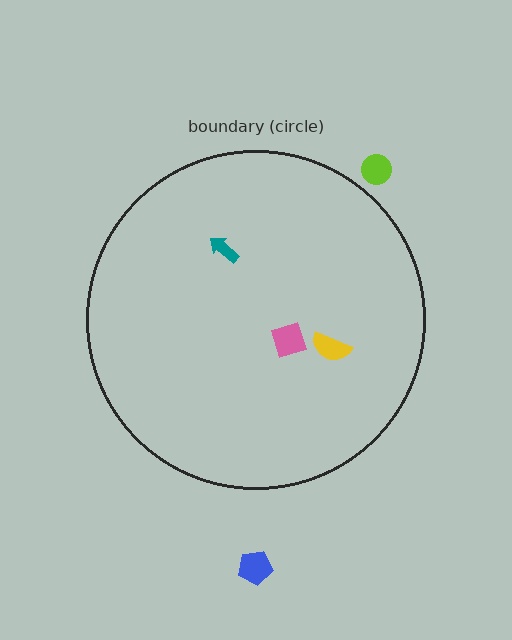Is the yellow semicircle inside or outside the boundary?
Inside.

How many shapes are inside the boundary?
3 inside, 2 outside.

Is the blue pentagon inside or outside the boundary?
Outside.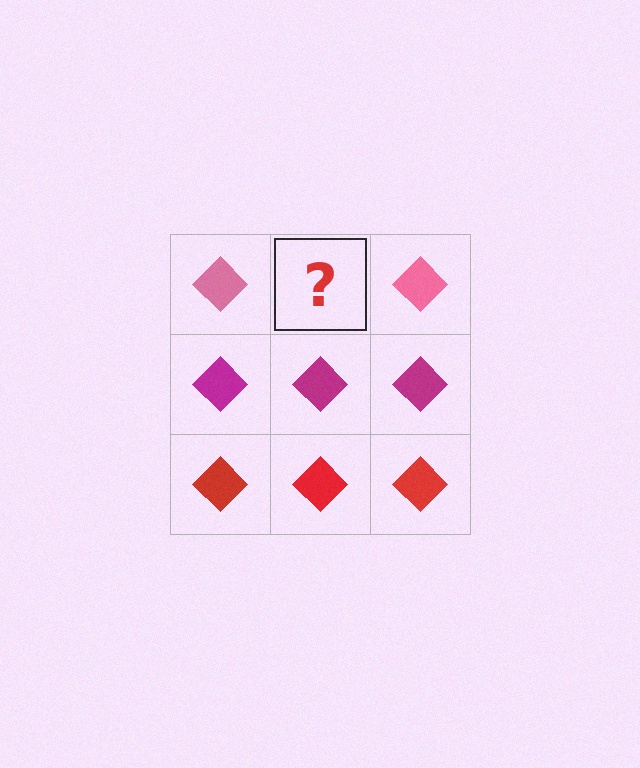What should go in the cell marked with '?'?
The missing cell should contain a pink diamond.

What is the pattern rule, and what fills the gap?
The rule is that each row has a consistent color. The gap should be filled with a pink diamond.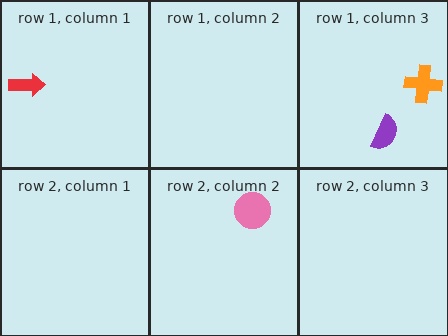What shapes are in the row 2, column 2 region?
The pink circle.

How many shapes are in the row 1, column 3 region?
2.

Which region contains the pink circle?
The row 2, column 2 region.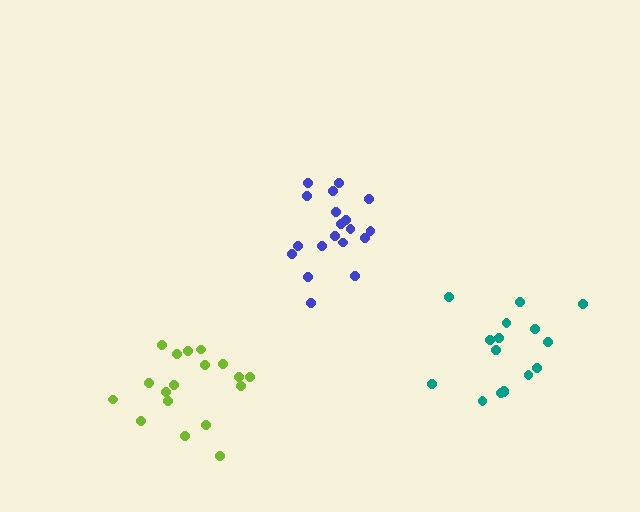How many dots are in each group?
Group 1: 18 dots, Group 2: 19 dots, Group 3: 16 dots (53 total).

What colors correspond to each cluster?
The clusters are colored: lime, blue, teal.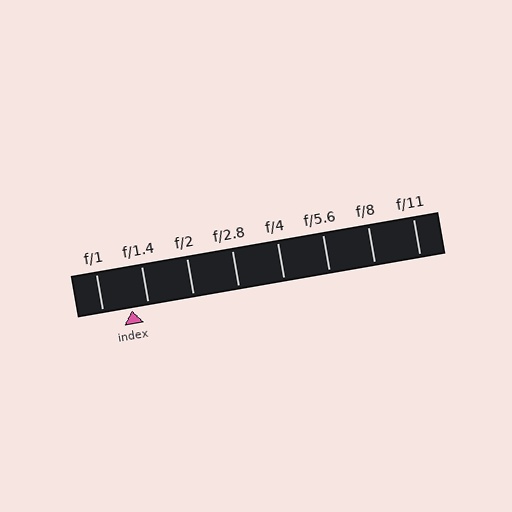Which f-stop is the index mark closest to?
The index mark is closest to f/1.4.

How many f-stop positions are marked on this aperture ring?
There are 8 f-stop positions marked.